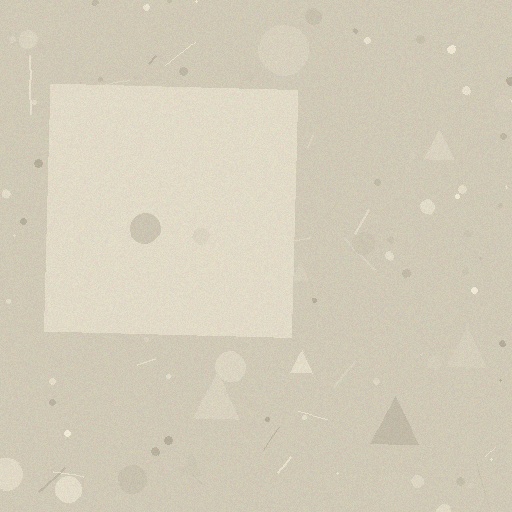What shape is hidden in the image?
A square is hidden in the image.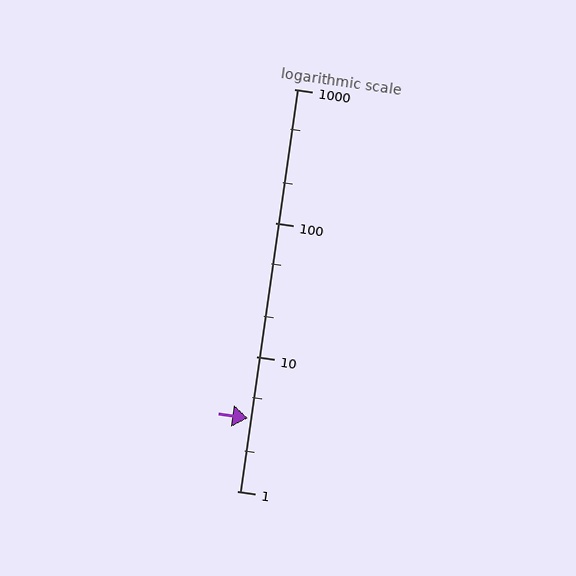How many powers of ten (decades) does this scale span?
The scale spans 3 decades, from 1 to 1000.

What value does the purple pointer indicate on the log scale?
The pointer indicates approximately 3.5.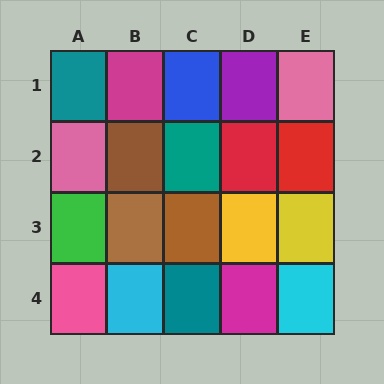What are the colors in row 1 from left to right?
Teal, magenta, blue, purple, pink.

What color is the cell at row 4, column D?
Magenta.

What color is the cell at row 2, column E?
Red.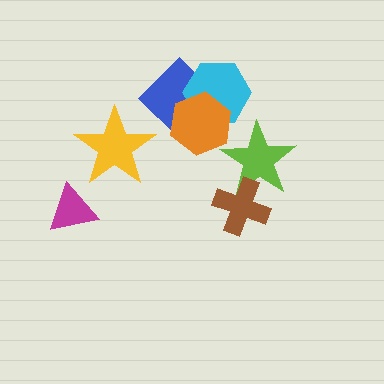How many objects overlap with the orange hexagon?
2 objects overlap with the orange hexagon.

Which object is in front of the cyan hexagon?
The orange hexagon is in front of the cyan hexagon.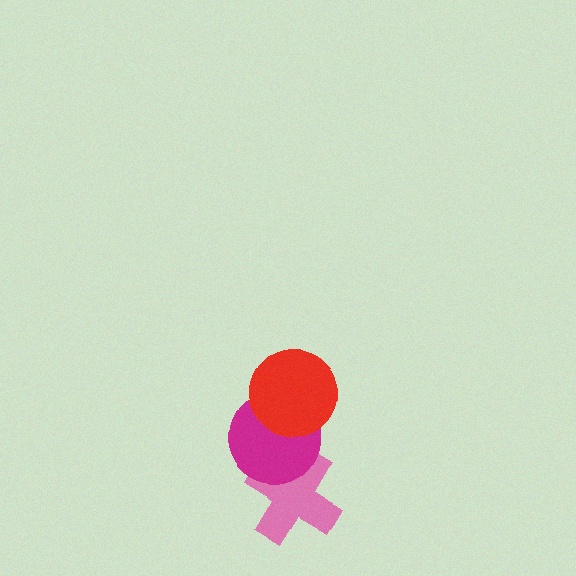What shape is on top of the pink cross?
The magenta circle is on top of the pink cross.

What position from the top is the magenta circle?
The magenta circle is 2nd from the top.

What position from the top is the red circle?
The red circle is 1st from the top.